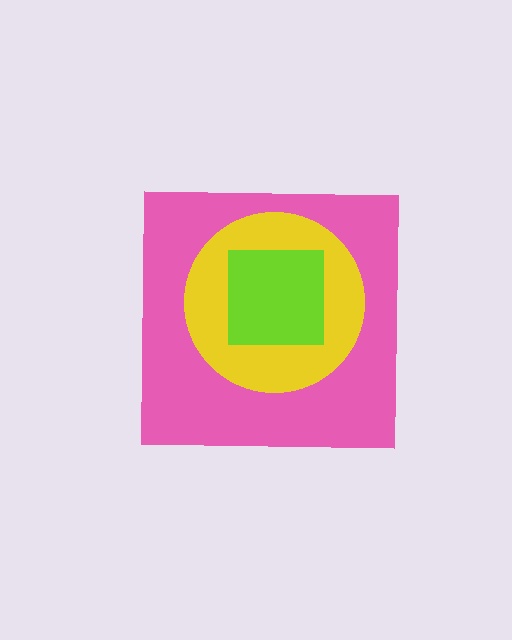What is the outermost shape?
The pink square.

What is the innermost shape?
The lime square.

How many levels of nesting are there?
3.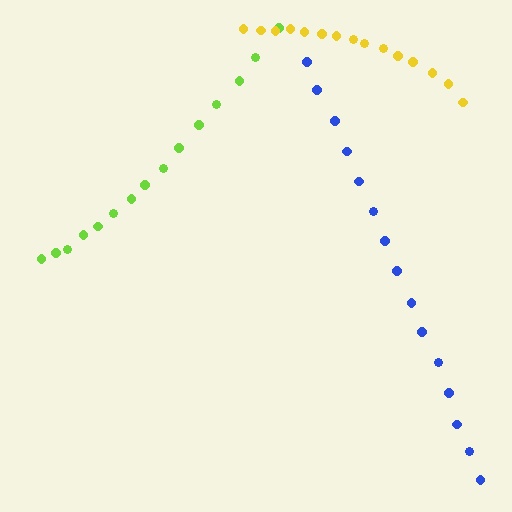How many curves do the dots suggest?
There are 3 distinct paths.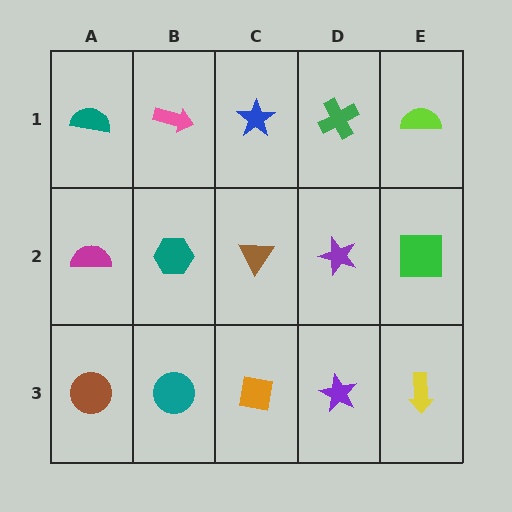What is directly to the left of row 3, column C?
A teal circle.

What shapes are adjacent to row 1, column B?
A teal hexagon (row 2, column B), a teal semicircle (row 1, column A), a blue star (row 1, column C).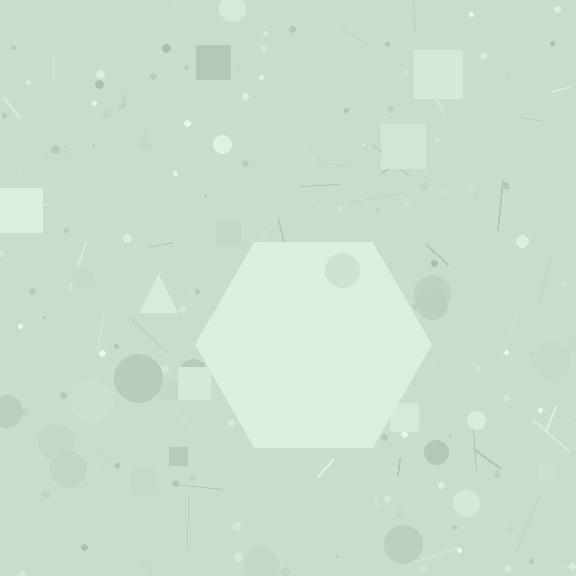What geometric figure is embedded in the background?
A hexagon is embedded in the background.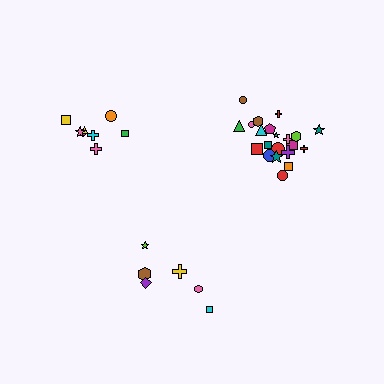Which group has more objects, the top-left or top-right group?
The top-right group.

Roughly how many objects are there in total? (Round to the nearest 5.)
Roughly 35 objects in total.